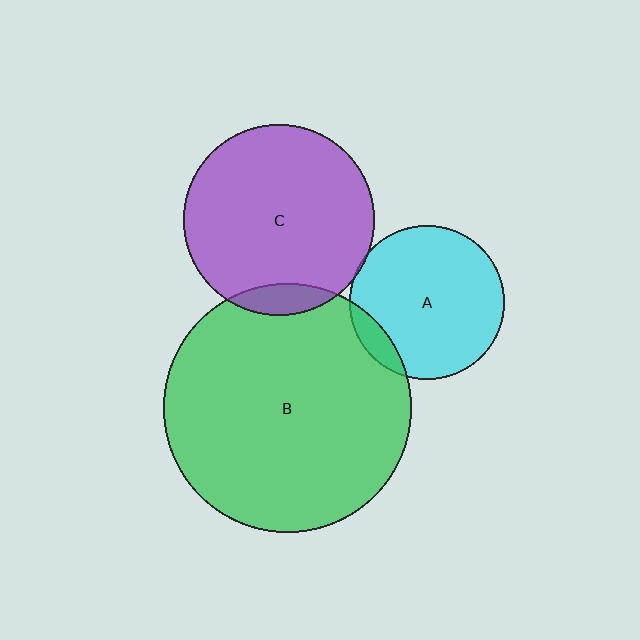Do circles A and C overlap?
Yes.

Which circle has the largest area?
Circle B (green).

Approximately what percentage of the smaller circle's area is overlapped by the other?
Approximately 5%.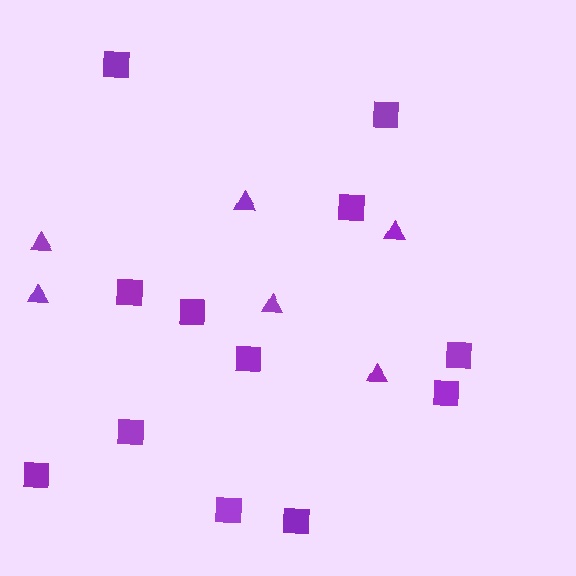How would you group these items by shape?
There are 2 groups: one group of squares (12) and one group of triangles (6).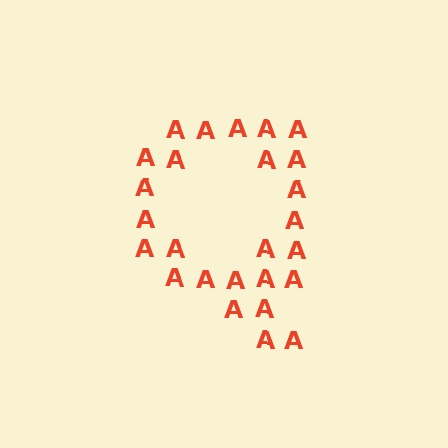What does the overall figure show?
The overall figure shows the letter Q.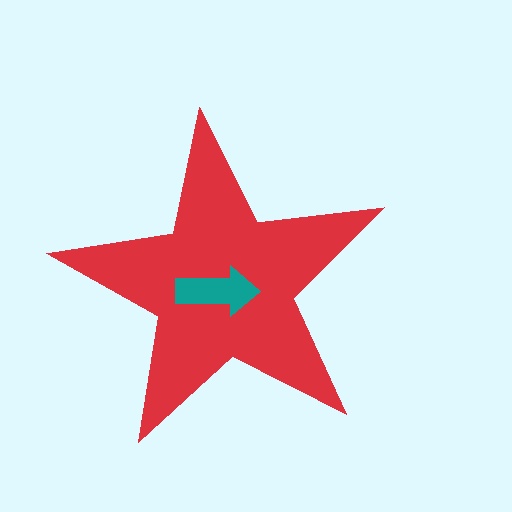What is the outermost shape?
The red star.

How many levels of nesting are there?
2.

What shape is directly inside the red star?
The teal arrow.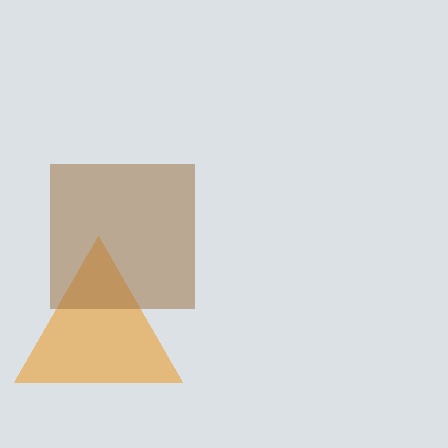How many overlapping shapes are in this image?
There are 2 overlapping shapes in the image.